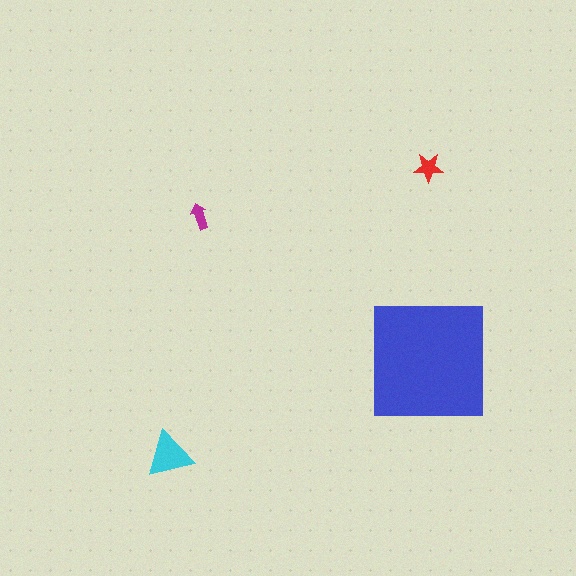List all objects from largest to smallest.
The blue square, the cyan triangle, the red star, the magenta arrow.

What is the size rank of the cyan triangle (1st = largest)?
2nd.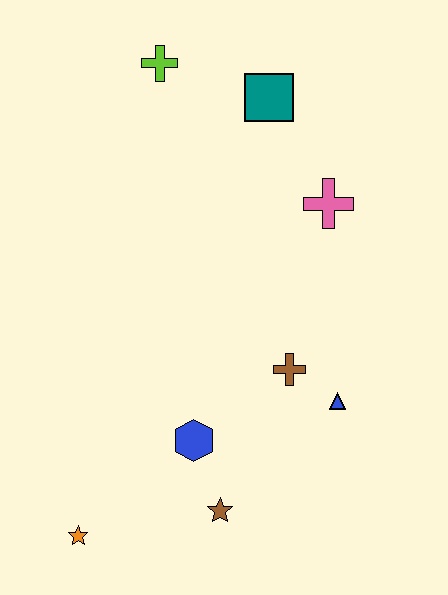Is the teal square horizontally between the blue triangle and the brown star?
Yes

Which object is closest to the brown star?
The blue hexagon is closest to the brown star.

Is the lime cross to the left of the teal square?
Yes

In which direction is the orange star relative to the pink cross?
The orange star is below the pink cross.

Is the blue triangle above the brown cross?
No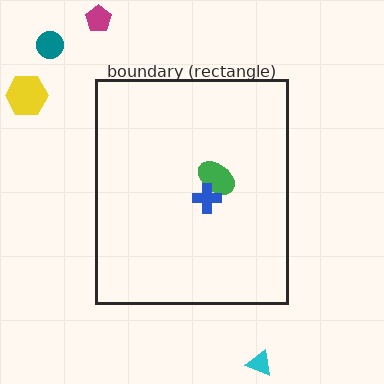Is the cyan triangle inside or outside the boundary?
Outside.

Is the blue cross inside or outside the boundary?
Inside.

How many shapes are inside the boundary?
2 inside, 4 outside.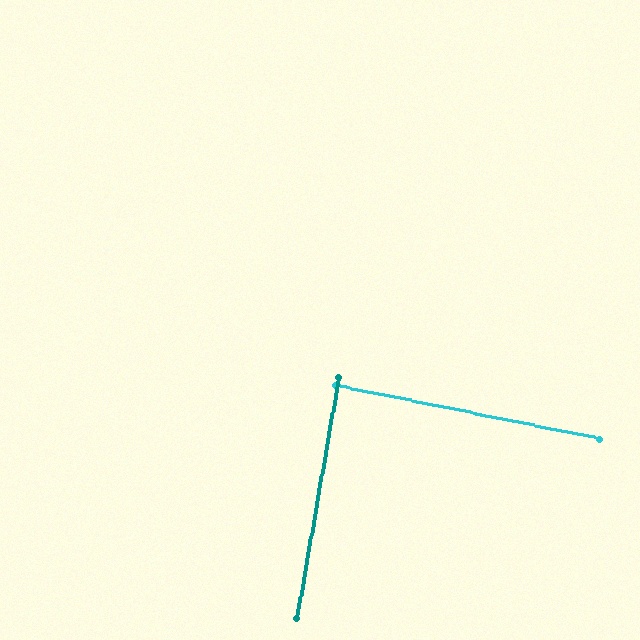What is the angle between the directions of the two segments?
Approximately 88 degrees.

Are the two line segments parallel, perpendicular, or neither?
Perpendicular — they meet at approximately 88°.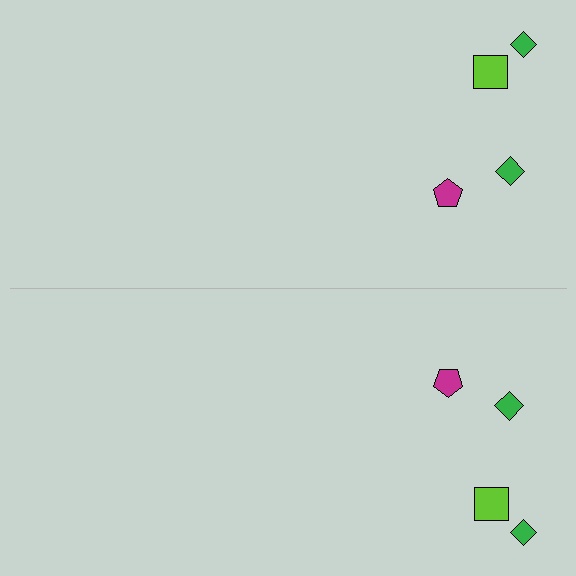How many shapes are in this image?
There are 8 shapes in this image.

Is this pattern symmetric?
Yes, this pattern has bilateral (reflection) symmetry.